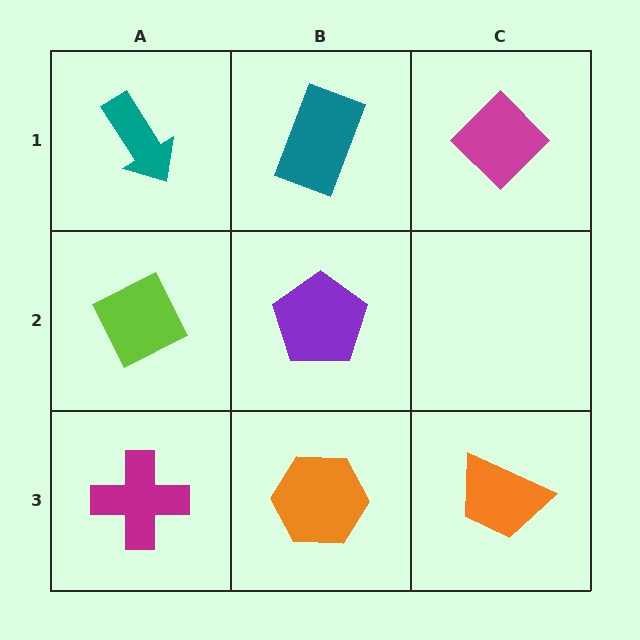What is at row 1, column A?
A teal arrow.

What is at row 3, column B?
An orange hexagon.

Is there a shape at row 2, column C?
No, that cell is empty.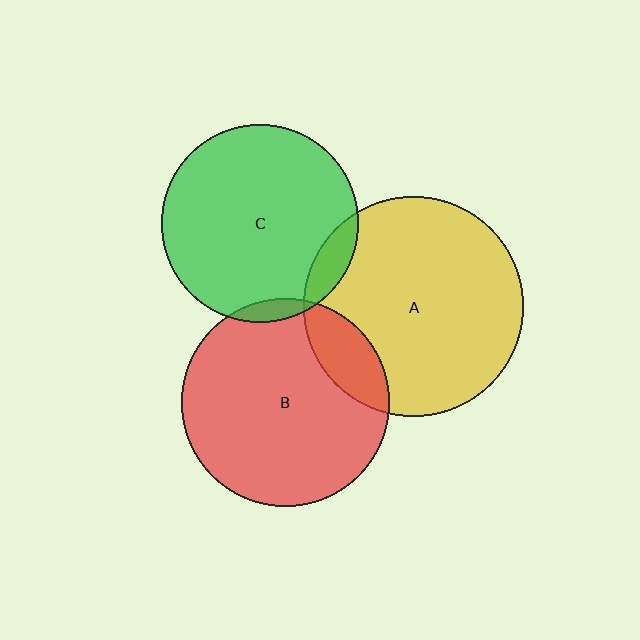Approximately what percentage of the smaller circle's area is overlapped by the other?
Approximately 15%.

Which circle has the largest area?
Circle A (yellow).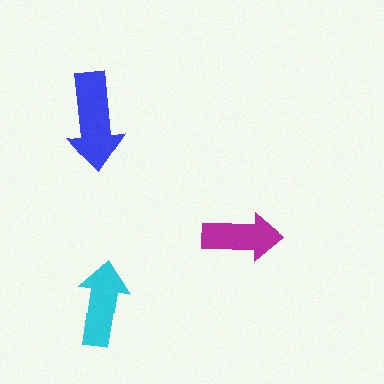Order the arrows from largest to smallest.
the blue one, the cyan one, the magenta one.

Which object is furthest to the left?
The blue arrow is leftmost.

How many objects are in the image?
There are 3 objects in the image.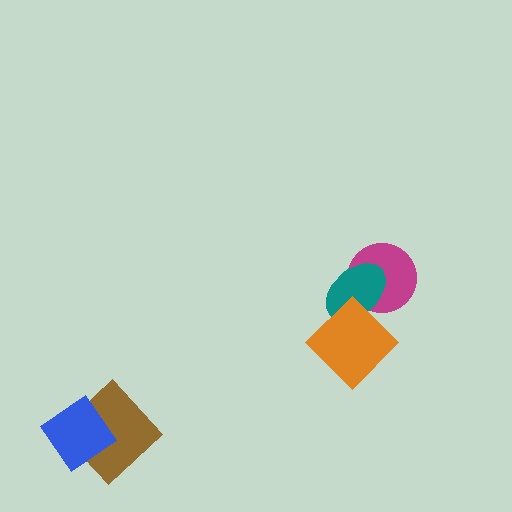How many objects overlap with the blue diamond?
1 object overlaps with the blue diamond.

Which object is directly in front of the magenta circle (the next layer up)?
The teal ellipse is directly in front of the magenta circle.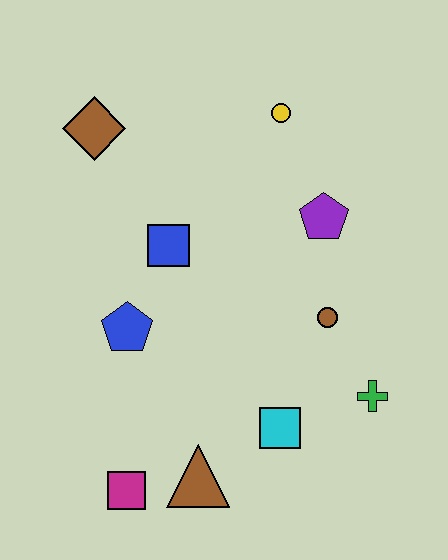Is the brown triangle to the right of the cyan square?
No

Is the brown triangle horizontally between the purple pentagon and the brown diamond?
Yes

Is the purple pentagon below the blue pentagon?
No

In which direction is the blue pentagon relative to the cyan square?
The blue pentagon is to the left of the cyan square.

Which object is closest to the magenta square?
The brown triangle is closest to the magenta square.